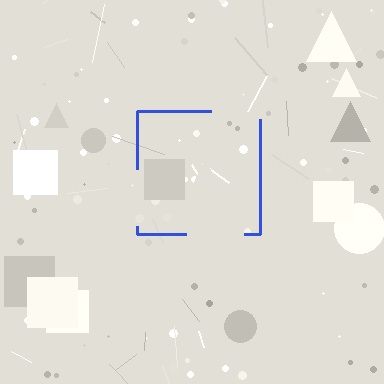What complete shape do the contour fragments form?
The contour fragments form a square.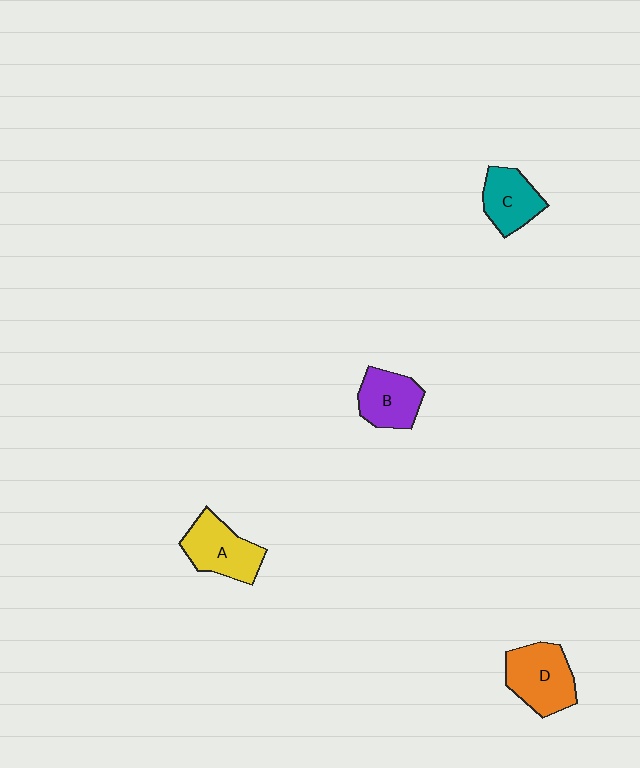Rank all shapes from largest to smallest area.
From largest to smallest: D (orange), A (yellow), B (purple), C (teal).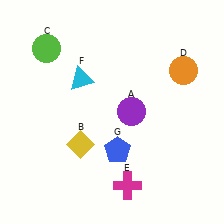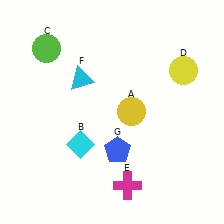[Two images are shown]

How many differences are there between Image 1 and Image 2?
There are 3 differences between the two images.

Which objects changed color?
A changed from purple to yellow. B changed from yellow to cyan. D changed from orange to yellow.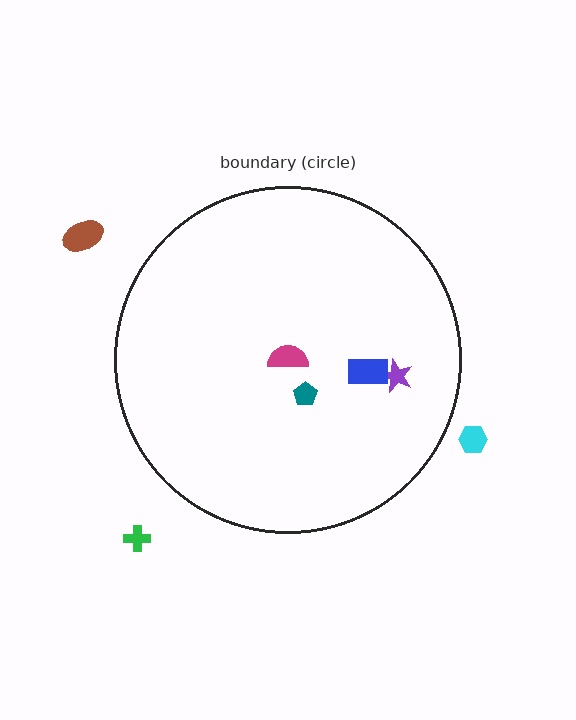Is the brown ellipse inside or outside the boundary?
Outside.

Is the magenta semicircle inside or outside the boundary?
Inside.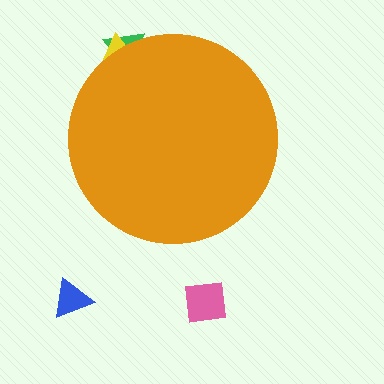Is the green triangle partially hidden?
Yes, the green triangle is partially hidden behind the orange circle.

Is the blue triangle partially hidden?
No, the blue triangle is fully visible.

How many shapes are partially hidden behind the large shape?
2 shapes are partially hidden.